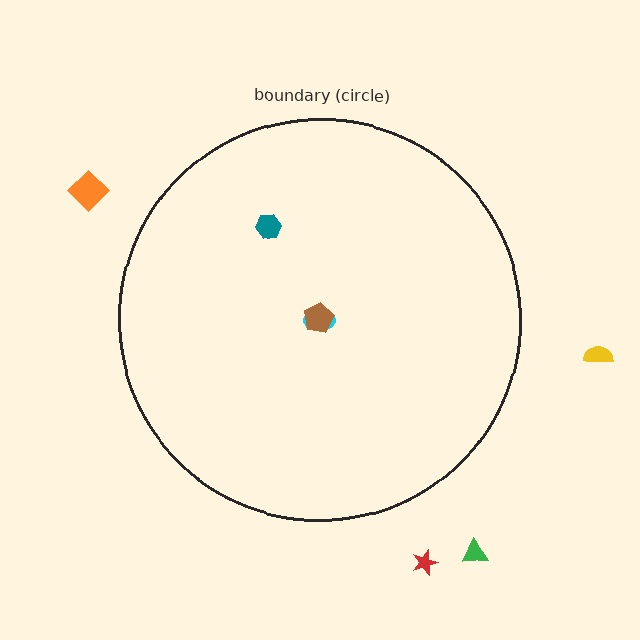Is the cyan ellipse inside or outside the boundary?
Inside.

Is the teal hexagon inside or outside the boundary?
Inside.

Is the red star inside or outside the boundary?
Outside.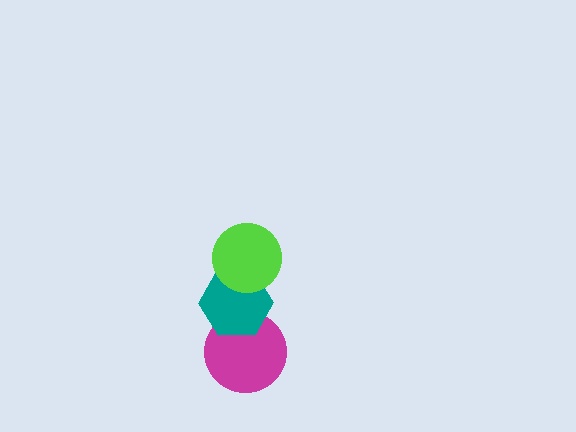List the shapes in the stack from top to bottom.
From top to bottom: the lime circle, the teal hexagon, the magenta circle.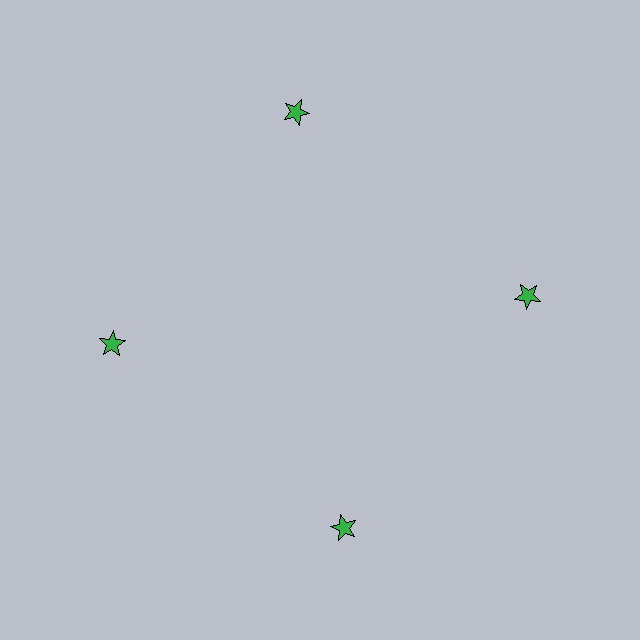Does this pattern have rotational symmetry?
Yes, this pattern has 4-fold rotational symmetry. It looks the same after rotating 90 degrees around the center.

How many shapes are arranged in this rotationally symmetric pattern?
There are 4 shapes, arranged in 4 groups of 1.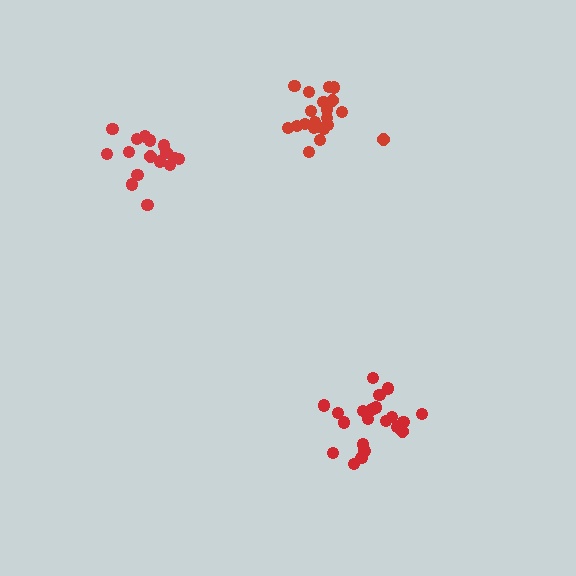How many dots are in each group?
Group 1: 21 dots, Group 2: 21 dots, Group 3: 16 dots (58 total).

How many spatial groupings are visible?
There are 3 spatial groupings.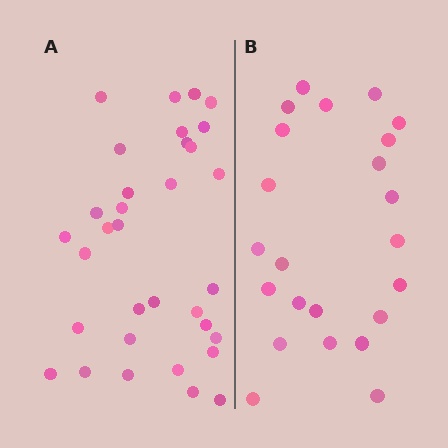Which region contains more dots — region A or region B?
Region A (the left region) has more dots.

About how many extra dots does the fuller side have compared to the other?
Region A has roughly 10 or so more dots than region B.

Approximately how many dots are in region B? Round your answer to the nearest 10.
About 20 dots. (The exact count is 23, which rounds to 20.)